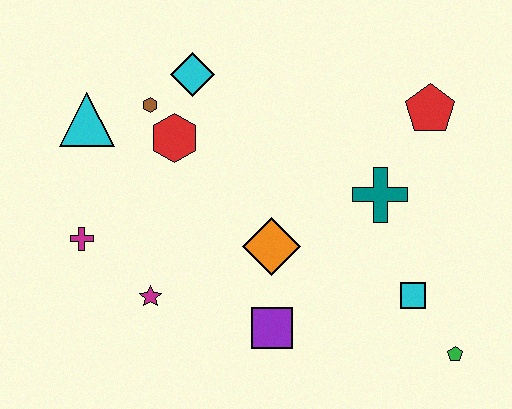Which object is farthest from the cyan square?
The cyan triangle is farthest from the cyan square.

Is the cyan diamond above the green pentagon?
Yes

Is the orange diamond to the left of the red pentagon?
Yes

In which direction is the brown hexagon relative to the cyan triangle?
The brown hexagon is to the right of the cyan triangle.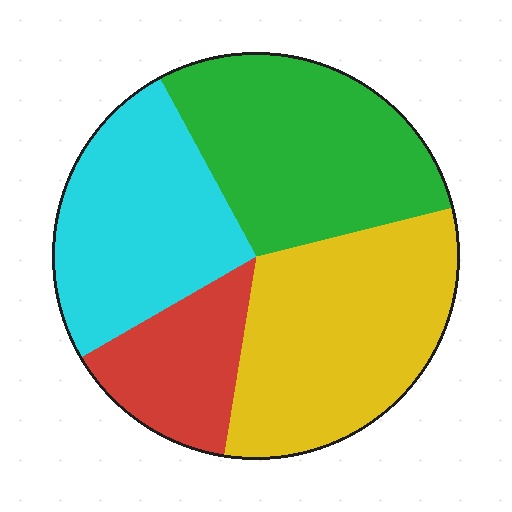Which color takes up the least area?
Red, at roughly 15%.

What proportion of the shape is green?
Green takes up between a sixth and a third of the shape.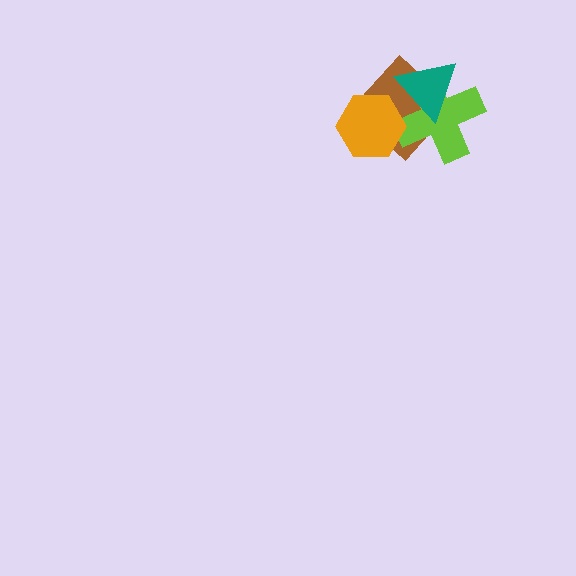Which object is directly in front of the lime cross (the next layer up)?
The orange hexagon is directly in front of the lime cross.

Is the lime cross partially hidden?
Yes, it is partially covered by another shape.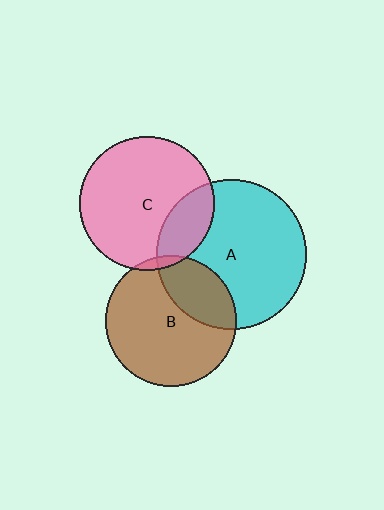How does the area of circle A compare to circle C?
Approximately 1.2 times.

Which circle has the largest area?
Circle A (cyan).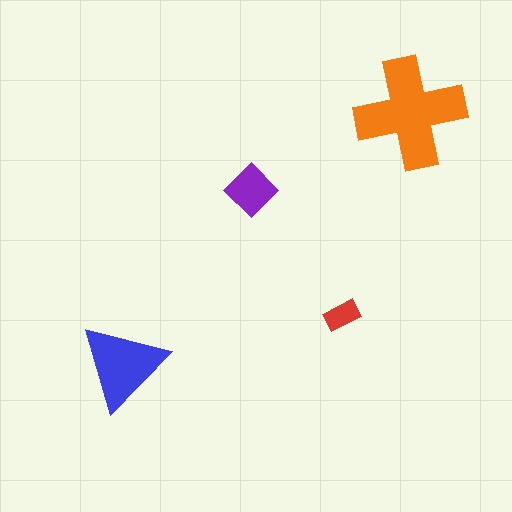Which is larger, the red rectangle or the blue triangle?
The blue triangle.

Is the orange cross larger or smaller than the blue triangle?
Larger.